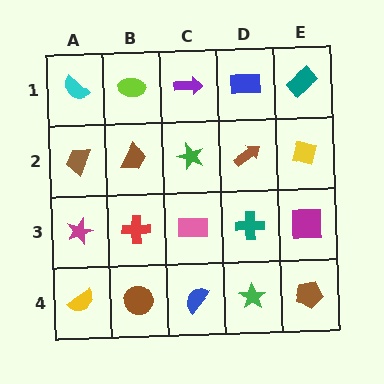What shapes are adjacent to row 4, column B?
A red cross (row 3, column B), a yellow semicircle (row 4, column A), a blue semicircle (row 4, column C).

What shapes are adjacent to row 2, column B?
A lime ellipse (row 1, column B), a red cross (row 3, column B), a brown trapezoid (row 2, column A), a green star (row 2, column C).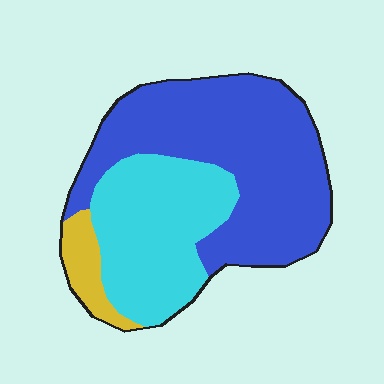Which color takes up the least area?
Yellow, at roughly 10%.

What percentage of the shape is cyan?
Cyan covers around 35% of the shape.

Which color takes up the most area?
Blue, at roughly 55%.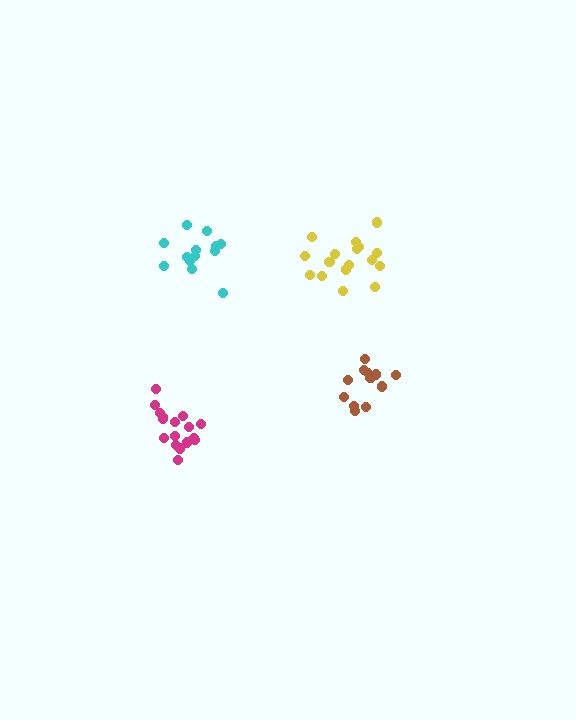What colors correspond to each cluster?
The clusters are colored: magenta, yellow, cyan, brown.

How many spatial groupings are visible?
There are 4 spatial groupings.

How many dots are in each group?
Group 1: 17 dots, Group 2: 18 dots, Group 3: 13 dots, Group 4: 12 dots (60 total).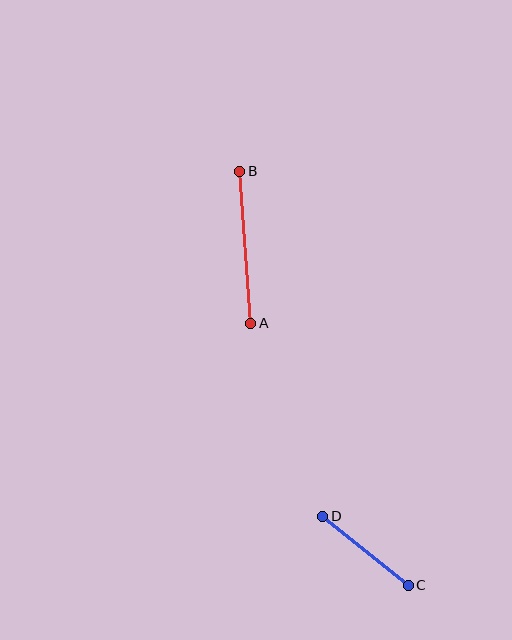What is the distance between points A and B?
The distance is approximately 152 pixels.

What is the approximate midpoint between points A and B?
The midpoint is at approximately (245, 247) pixels.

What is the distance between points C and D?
The distance is approximately 110 pixels.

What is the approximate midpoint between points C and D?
The midpoint is at approximately (366, 551) pixels.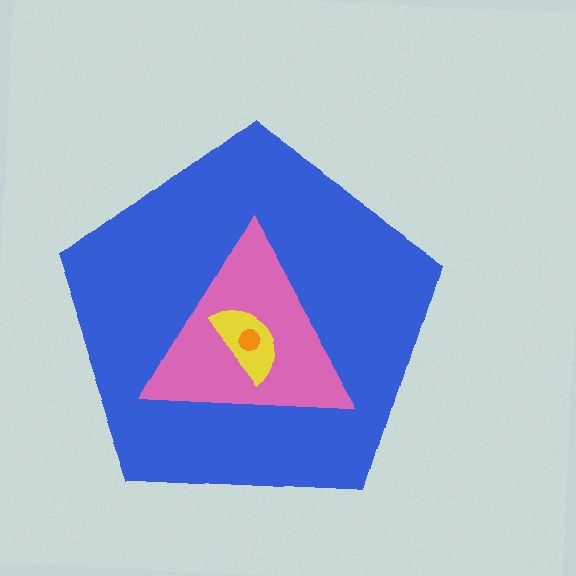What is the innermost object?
The orange circle.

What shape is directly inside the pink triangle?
The yellow semicircle.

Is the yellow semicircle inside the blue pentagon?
Yes.